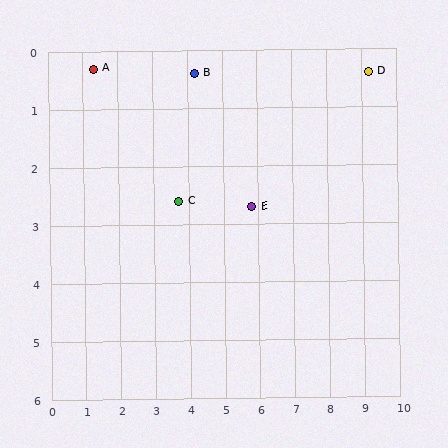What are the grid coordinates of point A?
Point A is at approximately (1.3, 0.3).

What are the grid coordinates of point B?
Point B is at approximately (4.2, 0.4).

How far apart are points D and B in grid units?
Points D and B are about 5.0 grid units apart.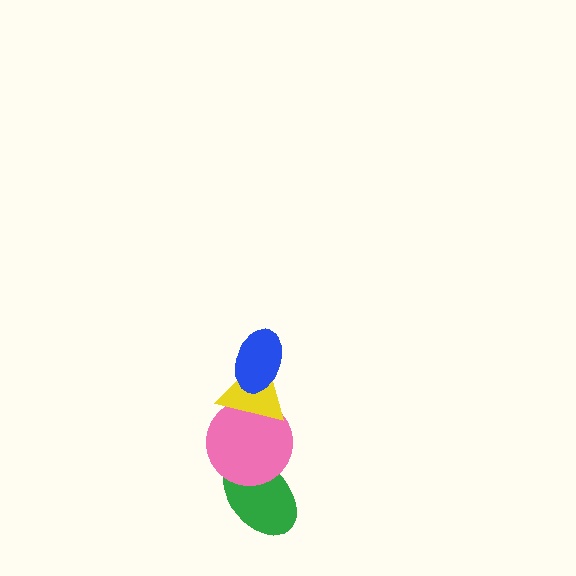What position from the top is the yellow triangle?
The yellow triangle is 2nd from the top.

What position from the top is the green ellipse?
The green ellipse is 4th from the top.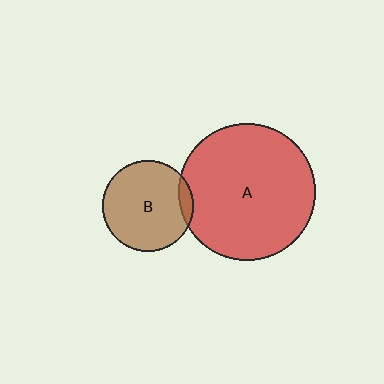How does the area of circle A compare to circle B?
Approximately 2.3 times.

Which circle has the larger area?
Circle A (red).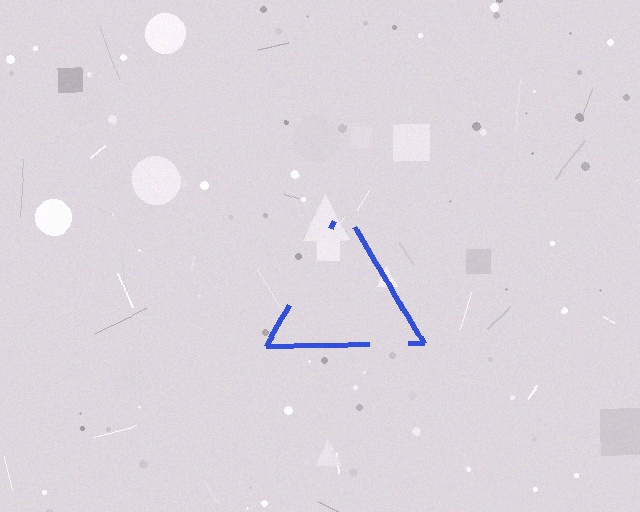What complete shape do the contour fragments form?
The contour fragments form a triangle.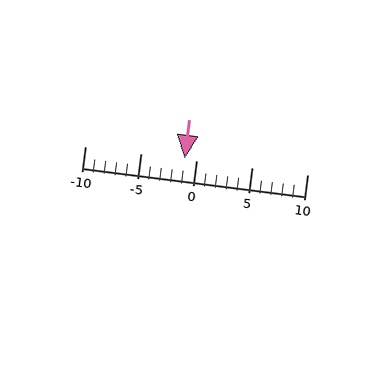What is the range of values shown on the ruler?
The ruler shows values from -10 to 10.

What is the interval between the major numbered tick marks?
The major tick marks are spaced 5 units apart.